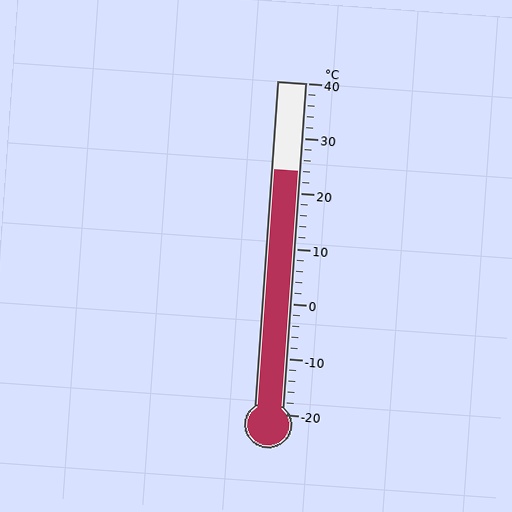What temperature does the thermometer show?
The thermometer shows approximately 24°C.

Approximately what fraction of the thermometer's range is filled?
The thermometer is filled to approximately 75% of its range.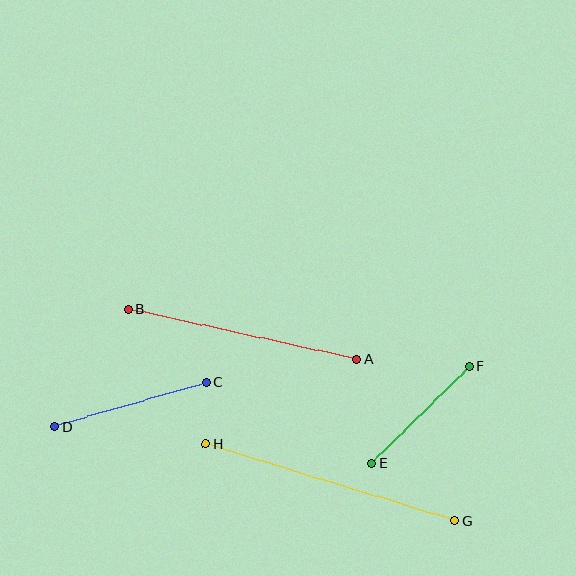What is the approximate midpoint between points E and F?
The midpoint is at approximately (421, 415) pixels.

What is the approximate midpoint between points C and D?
The midpoint is at approximately (131, 405) pixels.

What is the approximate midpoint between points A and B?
The midpoint is at approximately (243, 334) pixels.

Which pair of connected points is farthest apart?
Points G and H are farthest apart.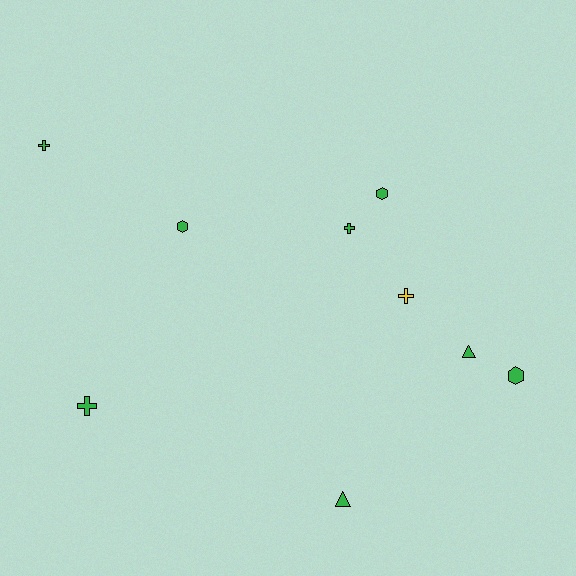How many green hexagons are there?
There are 3 green hexagons.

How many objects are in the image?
There are 9 objects.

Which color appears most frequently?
Green, with 8 objects.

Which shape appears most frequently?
Cross, with 4 objects.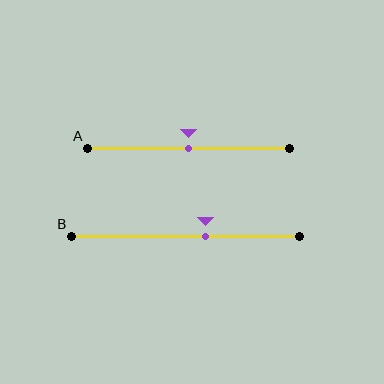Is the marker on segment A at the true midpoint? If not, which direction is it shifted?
Yes, the marker on segment A is at the true midpoint.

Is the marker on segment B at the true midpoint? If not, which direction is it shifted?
No, the marker on segment B is shifted to the right by about 9% of the segment length.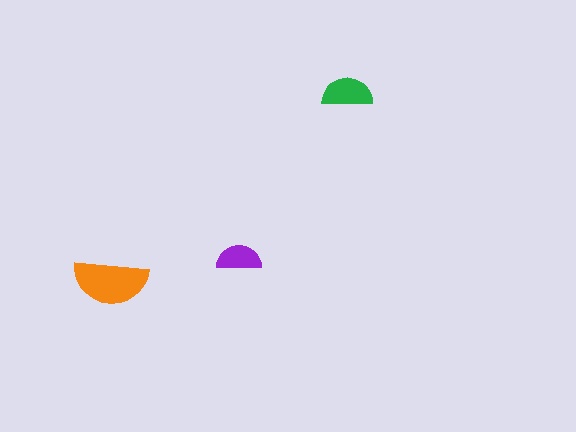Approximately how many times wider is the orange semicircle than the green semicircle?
About 1.5 times wider.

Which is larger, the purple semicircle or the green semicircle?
The green one.